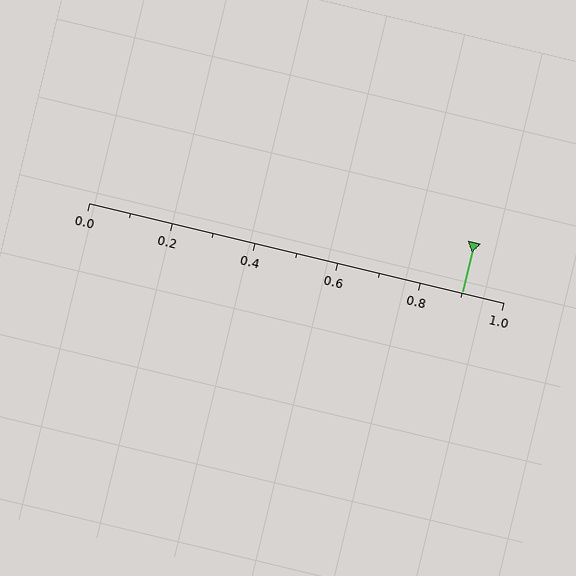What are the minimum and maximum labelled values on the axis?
The axis runs from 0.0 to 1.0.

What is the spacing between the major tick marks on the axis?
The major ticks are spaced 0.2 apart.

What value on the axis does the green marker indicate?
The marker indicates approximately 0.9.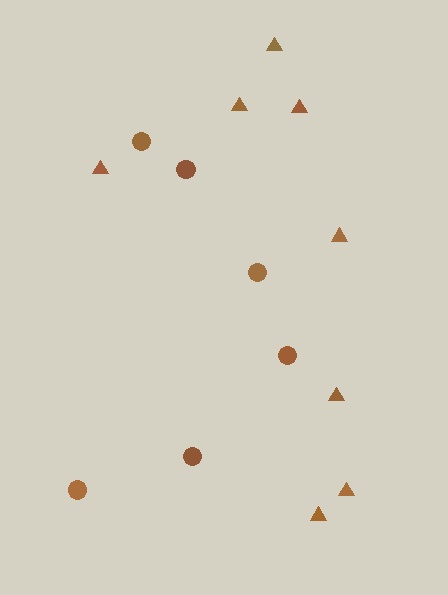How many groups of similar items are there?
There are 2 groups: one group of circles (6) and one group of triangles (8).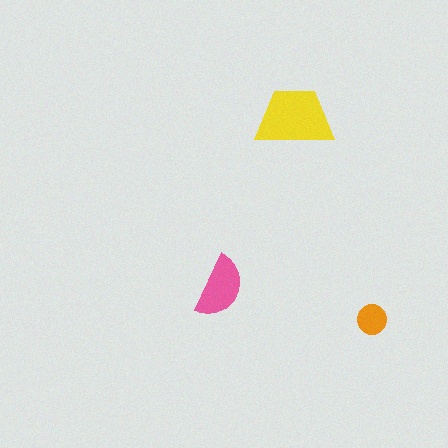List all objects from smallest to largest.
The orange circle, the pink semicircle, the yellow trapezoid.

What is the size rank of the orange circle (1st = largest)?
3rd.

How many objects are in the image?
There are 3 objects in the image.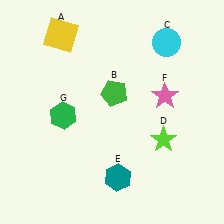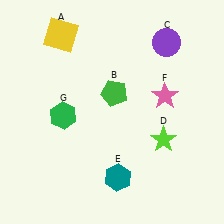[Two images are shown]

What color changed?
The circle (C) changed from cyan in Image 1 to purple in Image 2.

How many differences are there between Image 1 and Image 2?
There is 1 difference between the two images.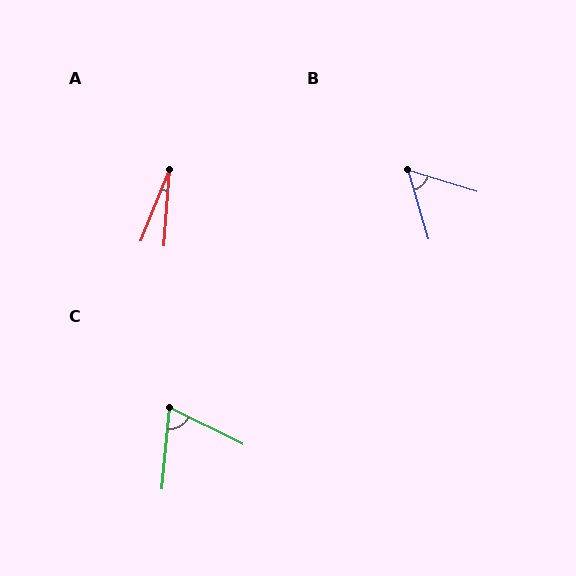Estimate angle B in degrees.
Approximately 56 degrees.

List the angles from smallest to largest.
A (17°), B (56°), C (68°).